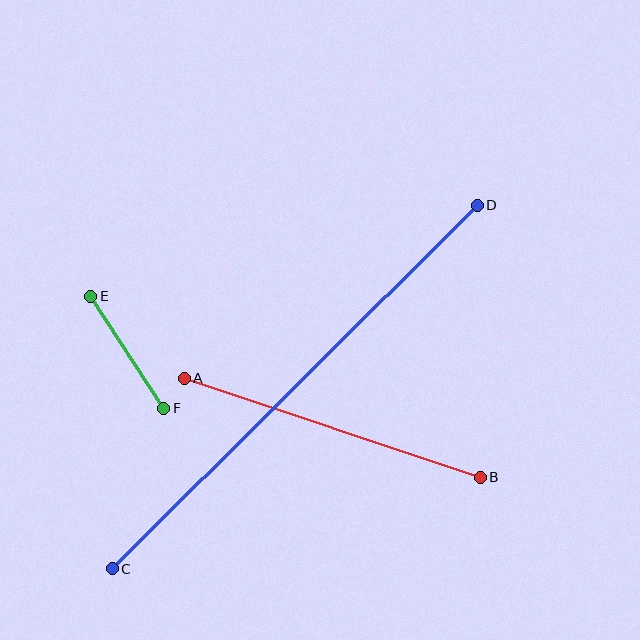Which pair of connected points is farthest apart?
Points C and D are farthest apart.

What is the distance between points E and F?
The distance is approximately 133 pixels.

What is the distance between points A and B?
The distance is approximately 312 pixels.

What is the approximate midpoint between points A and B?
The midpoint is at approximately (332, 428) pixels.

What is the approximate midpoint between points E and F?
The midpoint is at approximately (127, 352) pixels.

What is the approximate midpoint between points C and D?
The midpoint is at approximately (295, 387) pixels.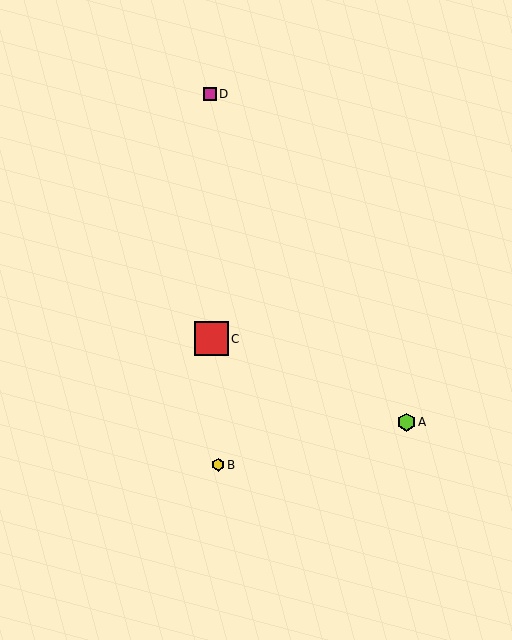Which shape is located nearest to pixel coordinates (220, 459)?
The yellow hexagon (labeled B) at (218, 465) is nearest to that location.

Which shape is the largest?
The red square (labeled C) is the largest.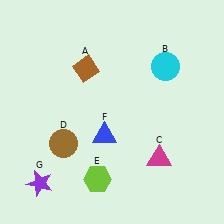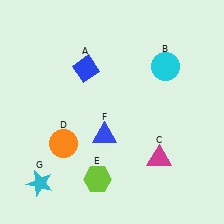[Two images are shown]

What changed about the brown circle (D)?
In Image 1, D is brown. In Image 2, it changed to orange.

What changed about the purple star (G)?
In Image 1, G is purple. In Image 2, it changed to cyan.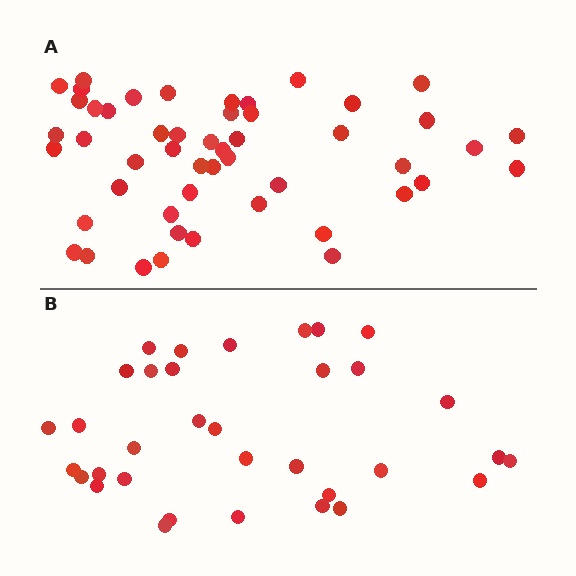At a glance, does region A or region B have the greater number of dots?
Region A (the top region) has more dots.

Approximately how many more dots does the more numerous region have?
Region A has approximately 15 more dots than region B.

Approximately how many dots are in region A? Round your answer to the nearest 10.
About 50 dots.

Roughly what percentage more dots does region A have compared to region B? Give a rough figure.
About 45% more.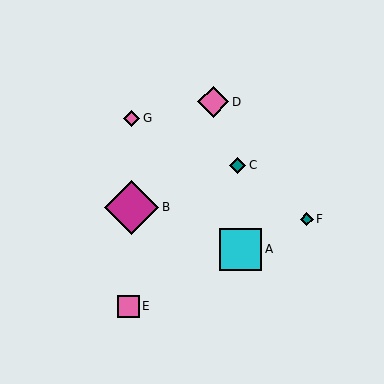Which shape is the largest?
The magenta diamond (labeled B) is the largest.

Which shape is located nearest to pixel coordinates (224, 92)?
The pink diamond (labeled D) at (213, 102) is nearest to that location.